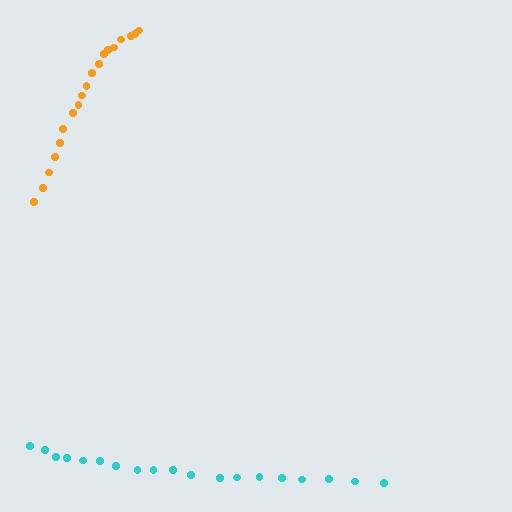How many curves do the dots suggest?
There are 2 distinct paths.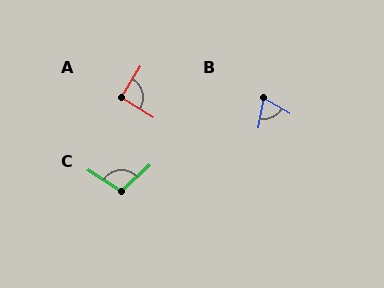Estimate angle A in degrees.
Approximately 91 degrees.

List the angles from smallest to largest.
B (71°), A (91°), C (105°).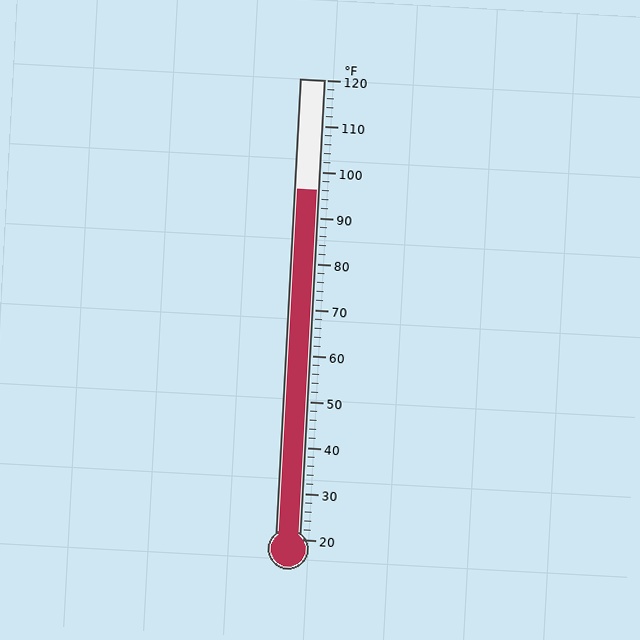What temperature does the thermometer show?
The thermometer shows approximately 96°F.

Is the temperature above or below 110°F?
The temperature is below 110°F.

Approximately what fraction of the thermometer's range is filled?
The thermometer is filled to approximately 75% of its range.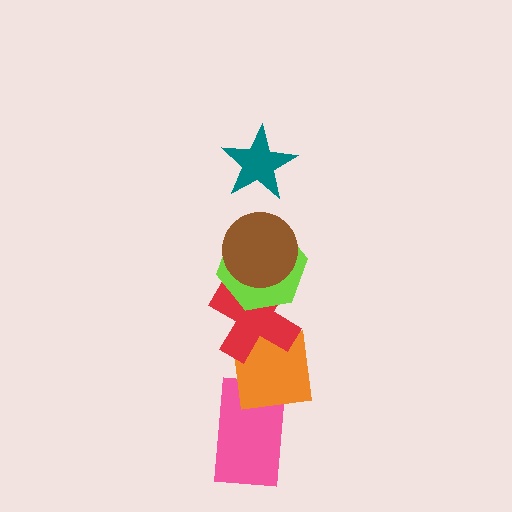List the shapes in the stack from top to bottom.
From top to bottom: the teal star, the brown circle, the lime hexagon, the red cross, the orange square, the pink rectangle.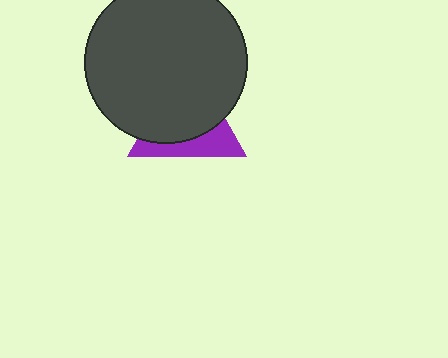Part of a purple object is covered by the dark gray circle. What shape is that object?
It is a triangle.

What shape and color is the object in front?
The object in front is a dark gray circle.